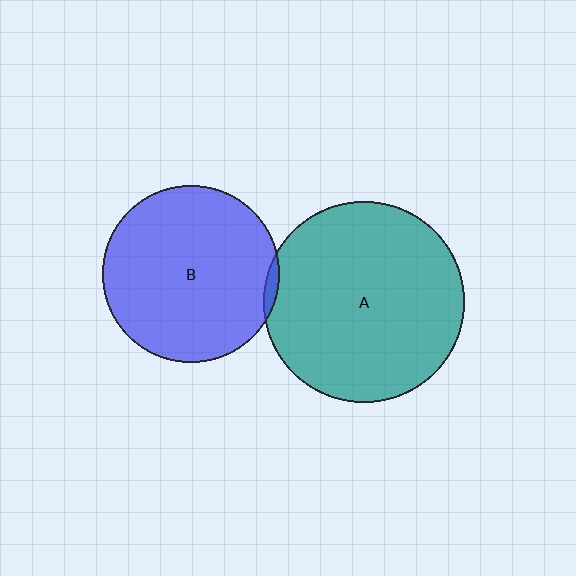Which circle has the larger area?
Circle A (teal).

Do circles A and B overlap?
Yes.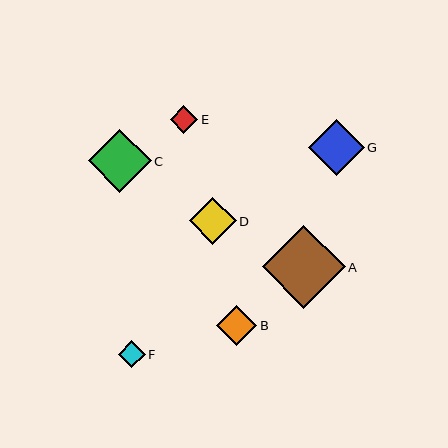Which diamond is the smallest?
Diamond F is the smallest with a size of approximately 27 pixels.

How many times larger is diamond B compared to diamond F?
Diamond B is approximately 1.5 times the size of diamond F.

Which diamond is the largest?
Diamond A is the largest with a size of approximately 83 pixels.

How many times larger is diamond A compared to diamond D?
Diamond A is approximately 1.8 times the size of diamond D.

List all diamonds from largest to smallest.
From largest to smallest: A, C, G, D, B, E, F.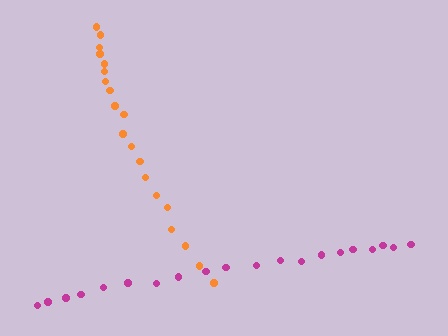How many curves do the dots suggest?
There are 2 distinct paths.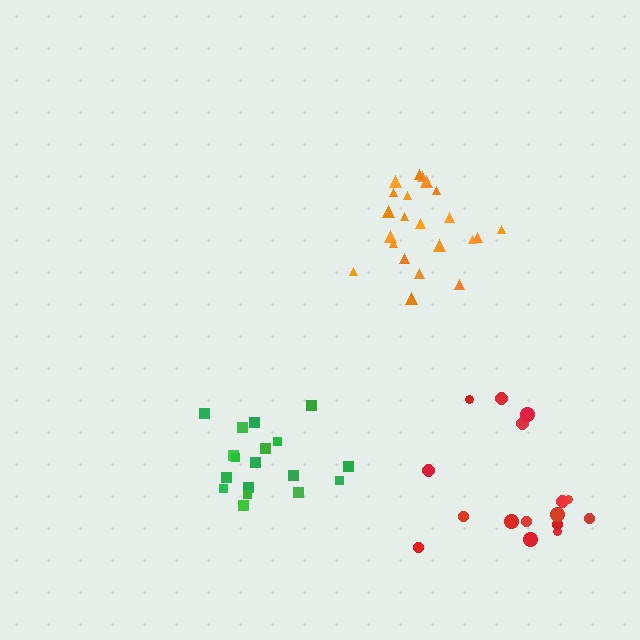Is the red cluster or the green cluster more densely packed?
Green.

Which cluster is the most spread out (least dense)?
Red.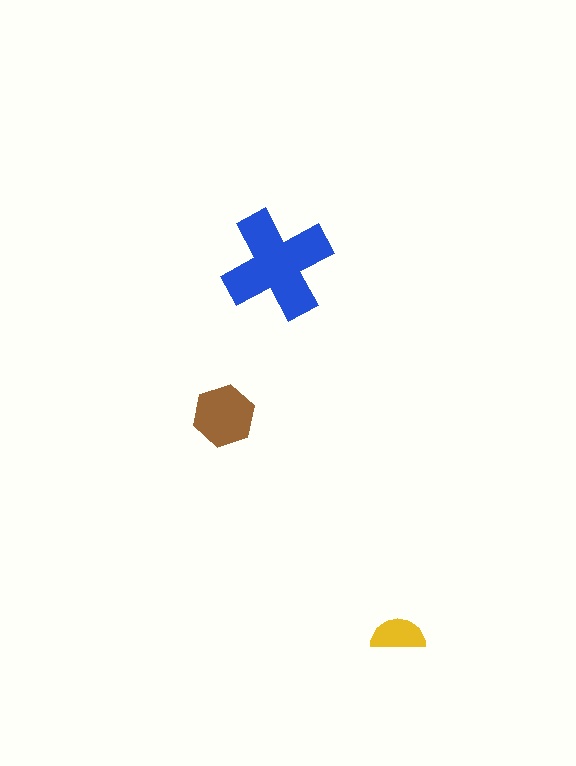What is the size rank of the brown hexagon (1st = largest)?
2nd.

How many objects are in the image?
There are 3 objects in the image.